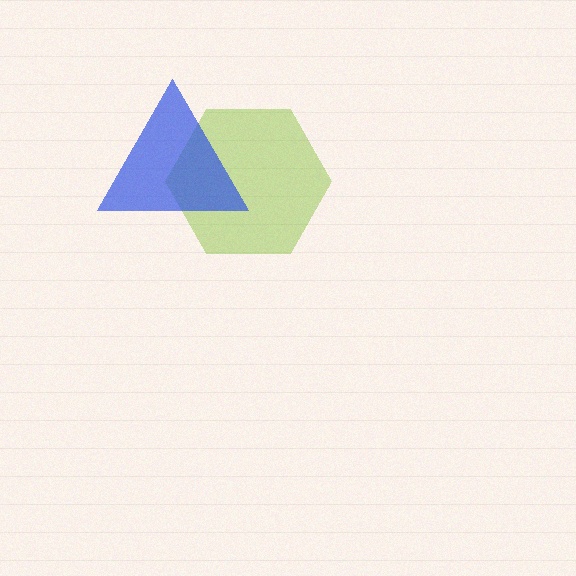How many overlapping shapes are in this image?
There are 2 overlapping shapes in the image.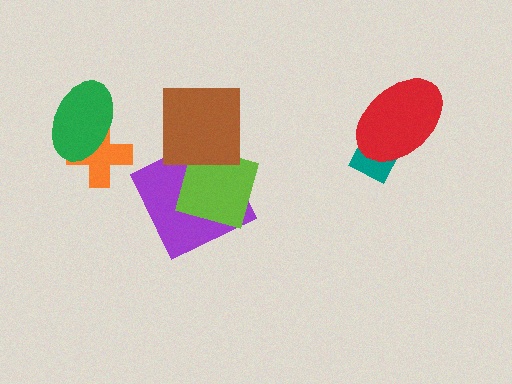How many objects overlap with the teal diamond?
1 object overlaps with the teal diamond.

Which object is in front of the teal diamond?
The red ellipse is in front of the teal diamond.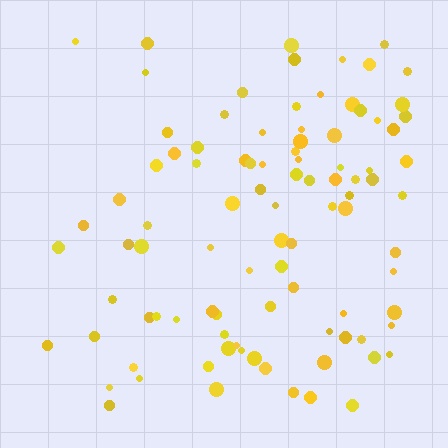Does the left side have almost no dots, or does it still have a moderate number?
Still a moderate number, just noticeably fewer than the right.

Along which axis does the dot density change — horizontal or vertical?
Horizontal.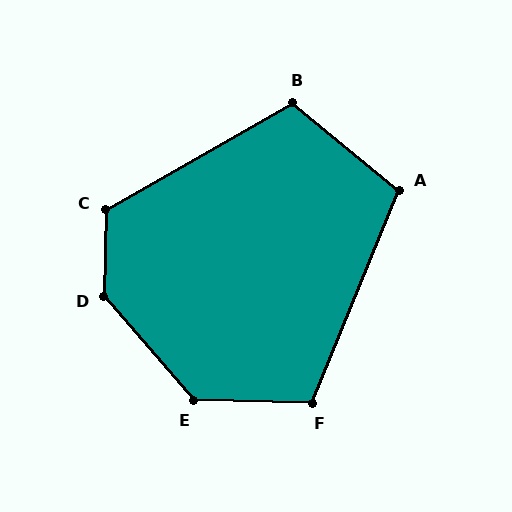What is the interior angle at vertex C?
Approximately 121 degrees (obtuse).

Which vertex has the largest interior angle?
D, at approximately 138 degrees.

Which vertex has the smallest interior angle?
A, at approximately 107 degrees.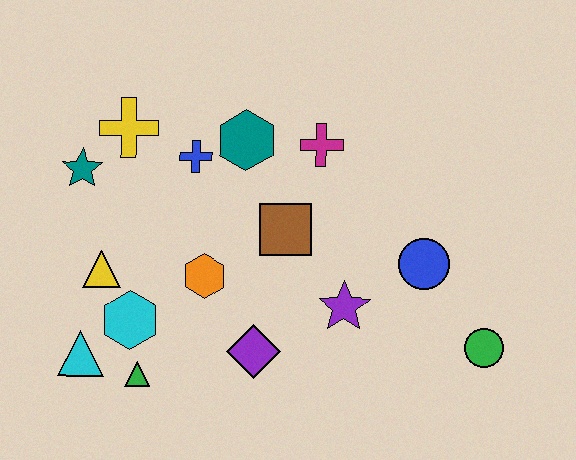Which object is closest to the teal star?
The yellow cross is closest to the teal star.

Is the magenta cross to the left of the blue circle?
Yes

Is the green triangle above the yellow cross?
No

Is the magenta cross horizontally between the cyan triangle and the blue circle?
Yes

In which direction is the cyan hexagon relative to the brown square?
The cyan hexagon is to the left of the brown square.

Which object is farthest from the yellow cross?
The green circle is farthest from the yellow cross.